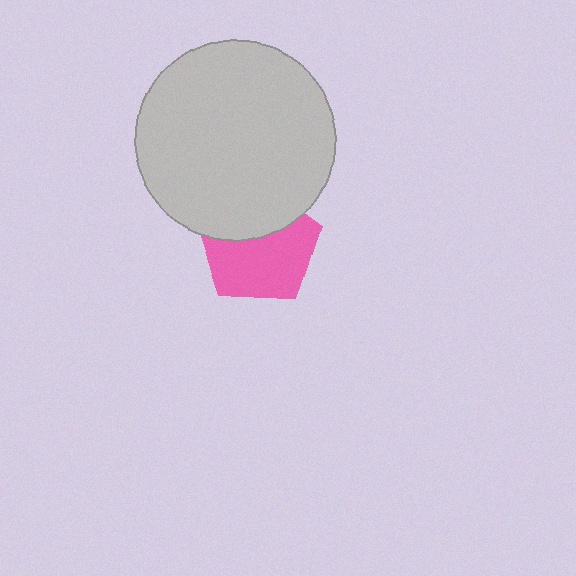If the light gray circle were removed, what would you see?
You would see the complete pink pentagon.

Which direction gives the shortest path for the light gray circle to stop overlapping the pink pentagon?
Moving up gives the shortest separation.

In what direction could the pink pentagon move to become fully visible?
The pink pentagon could move down. That would shift it out from behind the light gray circle entirely.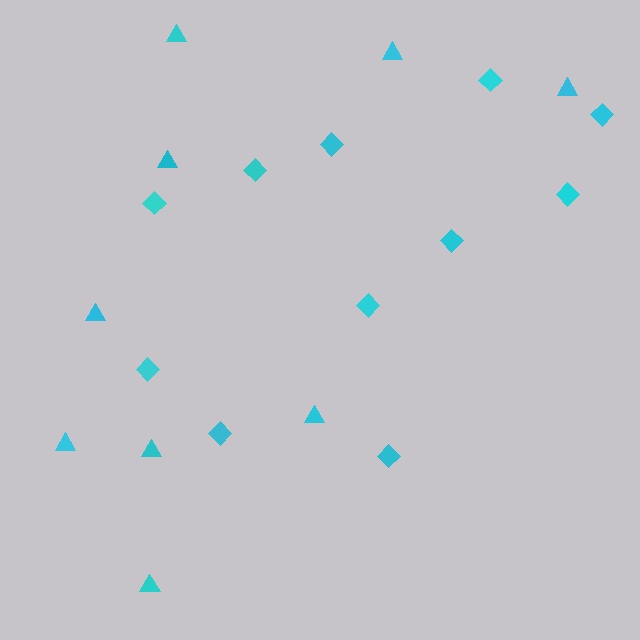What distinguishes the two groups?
There are 2 groups: one group of diamonds (11) and one group of triangles (9).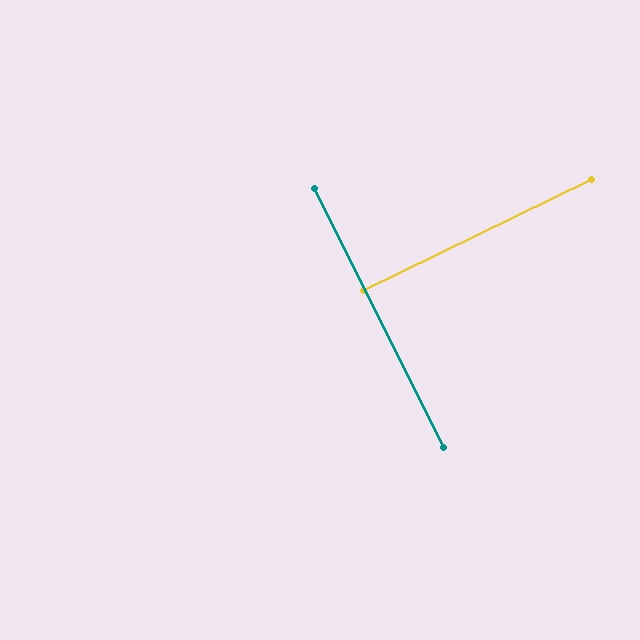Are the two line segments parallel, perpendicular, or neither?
Perpendicular — they meet at approximately 90°.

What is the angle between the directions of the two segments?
Approximately 90 degrees.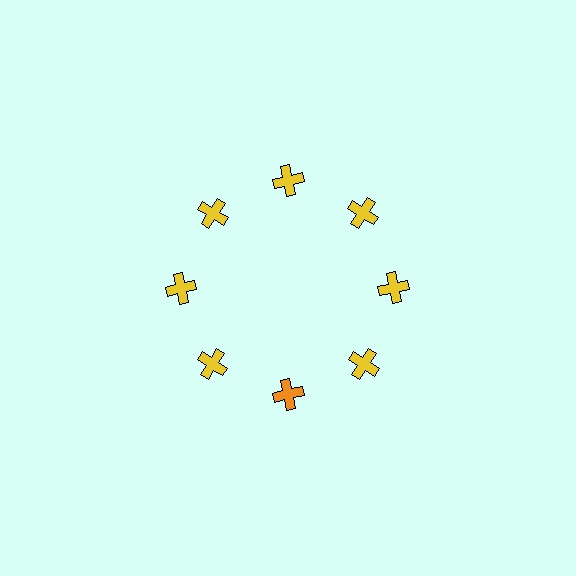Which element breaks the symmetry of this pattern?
The orange cross at roughly the 6 o'clock position breaks the symmetry. All other shapes are yellow crosses.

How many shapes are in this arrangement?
There are 8 shapes arranged in a ring pattern.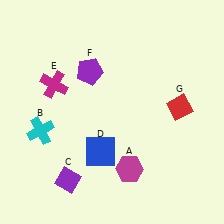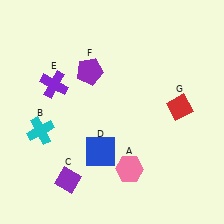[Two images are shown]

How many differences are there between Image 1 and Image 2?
There are 2 differences between the two images.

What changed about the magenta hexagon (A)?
In Image 1, A is magenta. In Image 2, it changed to pink.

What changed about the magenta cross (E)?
In Image 1, E is magenta. In Image 2, it changed to purple.